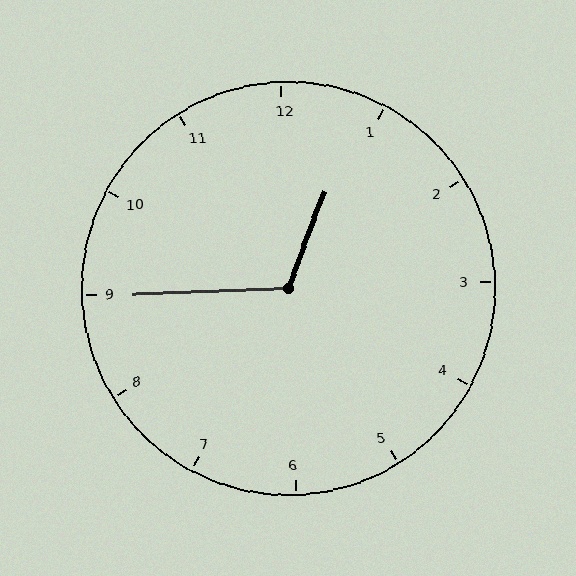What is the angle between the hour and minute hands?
Approximately 112 degrees.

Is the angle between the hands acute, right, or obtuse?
It is obtuse.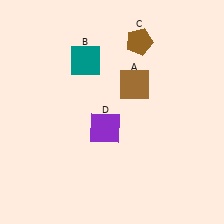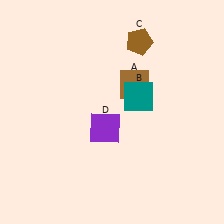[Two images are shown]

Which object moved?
The teal square (B) moved right.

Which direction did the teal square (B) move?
The teal square (B) moved right.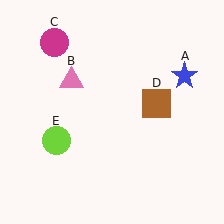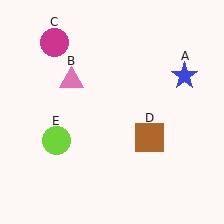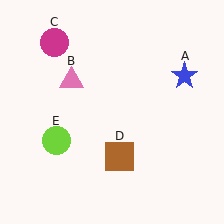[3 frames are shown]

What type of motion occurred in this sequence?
The brown square (object D) rotated clockwise around the center of the scene.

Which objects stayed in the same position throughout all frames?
Blue star (object A) and pink triangle (object B) and magenta circle (object C) and lime circle (object E) remained stationary.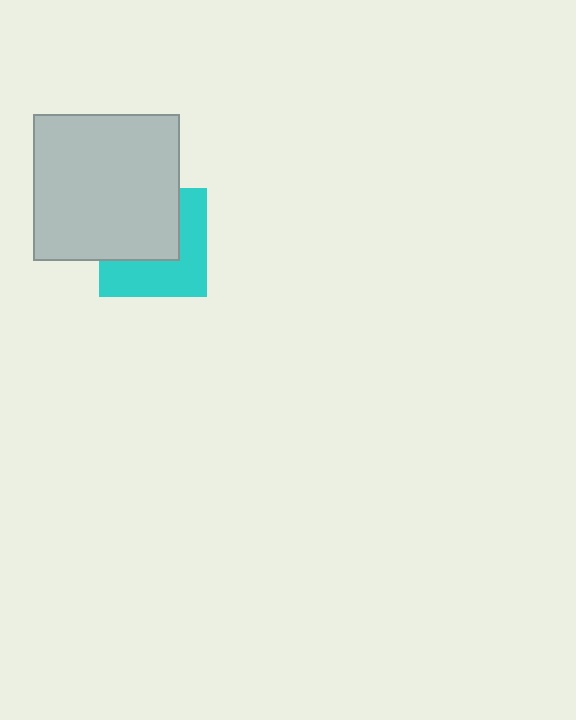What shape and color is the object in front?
The object in front is a light gray square.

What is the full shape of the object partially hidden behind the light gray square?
The partially hidden object is a cyan square.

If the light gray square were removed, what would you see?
You would see the complete cyan square.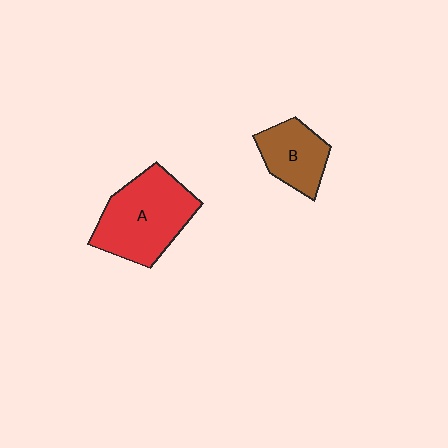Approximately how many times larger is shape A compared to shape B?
Approximately 1.7 times.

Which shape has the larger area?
Shape A (red).